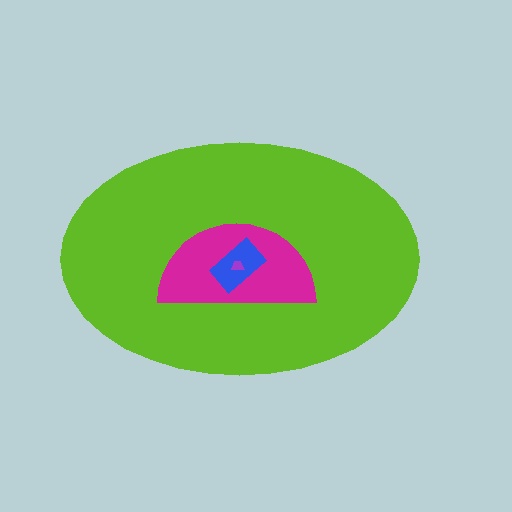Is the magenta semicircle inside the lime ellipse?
Yes.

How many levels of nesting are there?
4.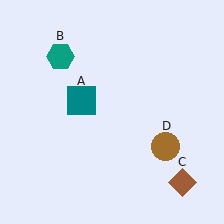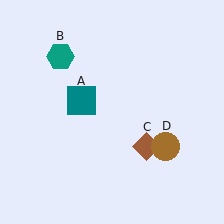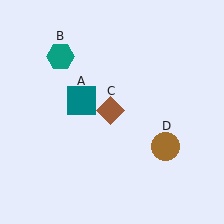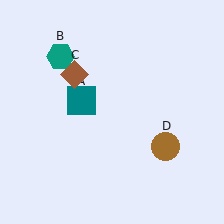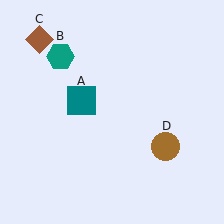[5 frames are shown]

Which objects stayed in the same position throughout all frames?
Teal square (object A) and teal hexagon (object B) and brown circle (object D) remained stationary.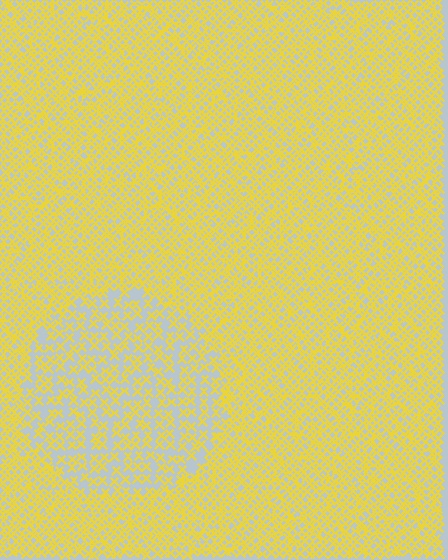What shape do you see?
I see a circle.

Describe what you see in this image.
The image contains small yellow elements arranged at two different densities. A circle-shaped region is visible where the elements are less densely packed than the surrounding area.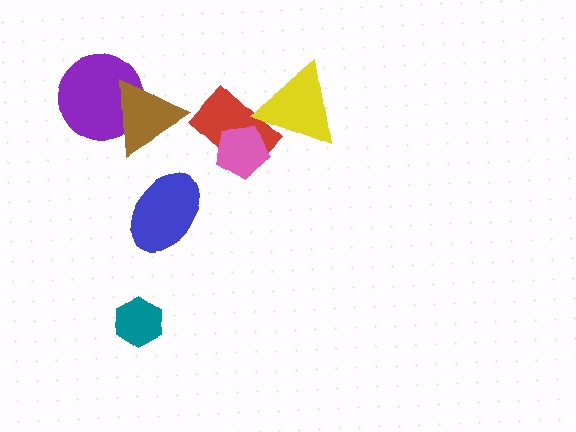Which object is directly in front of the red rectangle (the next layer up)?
The pink pentagon is directly in front of the red rectangle.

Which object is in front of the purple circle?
The brown triangle is in front of the purple circle.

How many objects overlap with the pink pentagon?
1 object overlaps with the pink pentagon.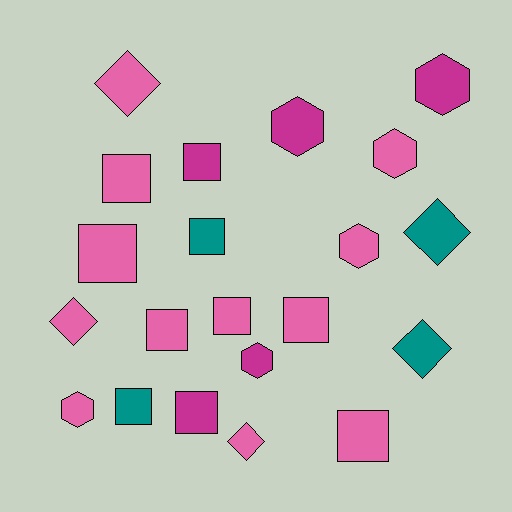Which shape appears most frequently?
Square, with 10 objects.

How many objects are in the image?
There are 21 objects.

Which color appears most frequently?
Pink, with 12 objects.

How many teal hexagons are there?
There are no teal hexagons.